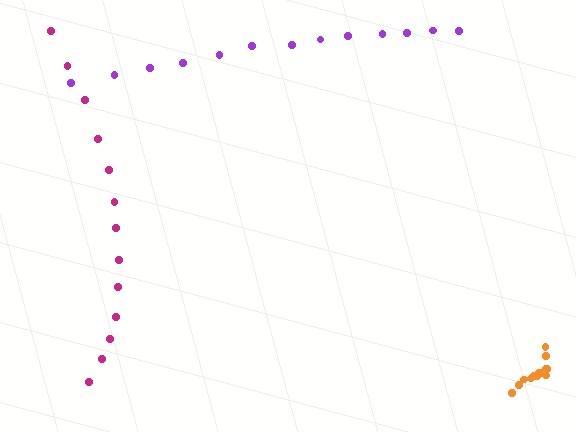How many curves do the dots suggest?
There are 3 distinct paths.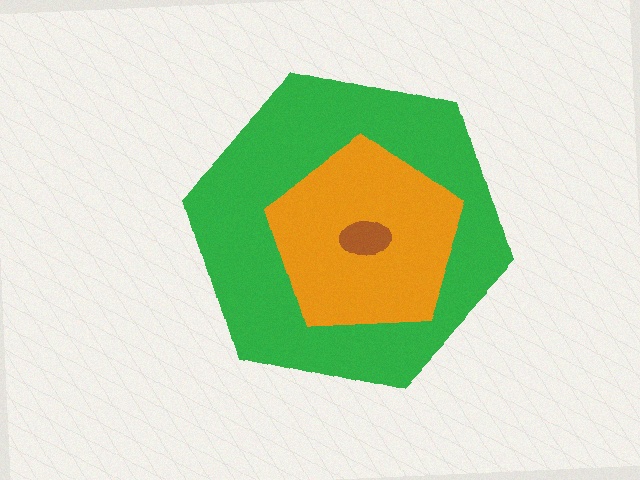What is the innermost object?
The brown ellipse.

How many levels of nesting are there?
3.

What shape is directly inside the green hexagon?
The orange pentagon.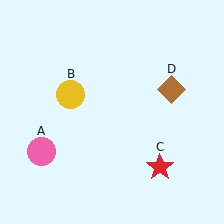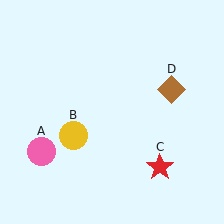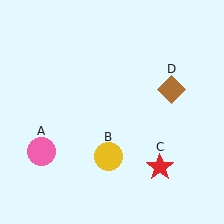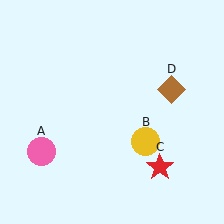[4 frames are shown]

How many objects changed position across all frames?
1 object changed position: yellow circle (object B).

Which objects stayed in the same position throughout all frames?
Pink circle (object A) and red star (object C) and brown diamond (object D) remained stationary.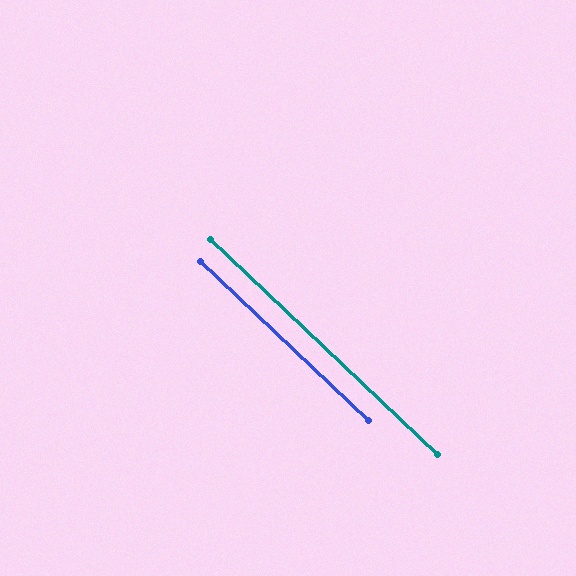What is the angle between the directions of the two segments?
Approximately 0 degrees.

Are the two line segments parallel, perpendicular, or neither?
Parallel — their directions differ by only 0.1°.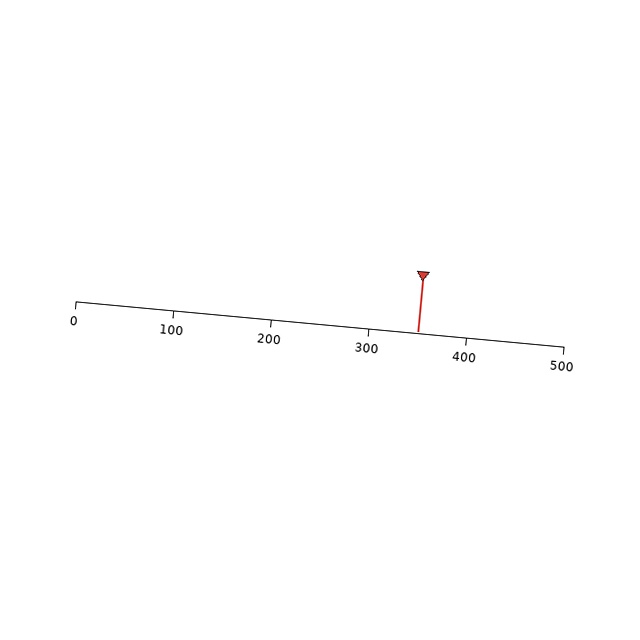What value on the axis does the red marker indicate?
The marker indicates approximately 350.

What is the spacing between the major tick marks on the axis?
The major ticks are spaced 100 apart.